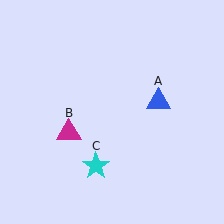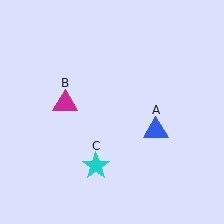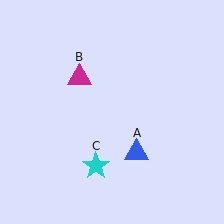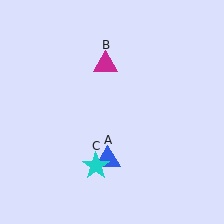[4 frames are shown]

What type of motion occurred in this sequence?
The blue triangle (object A), magenta triangle (object B) rotated clockwise around the center of the scene.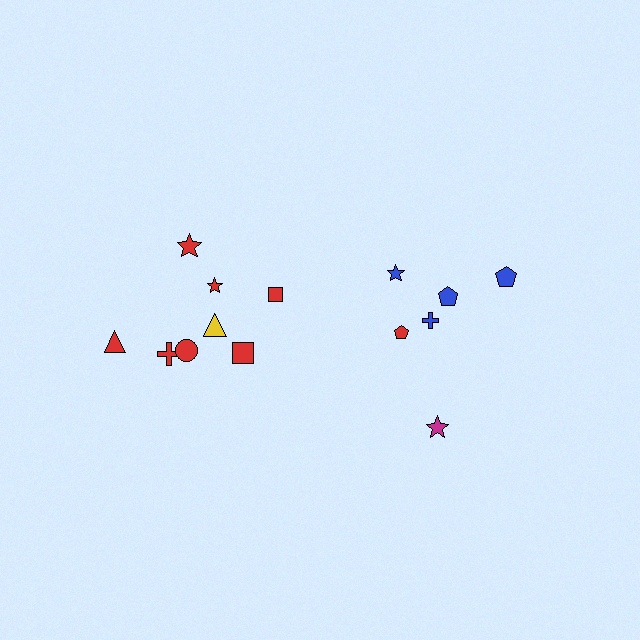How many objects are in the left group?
There are 8 objects.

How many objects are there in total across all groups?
There are 14 objects.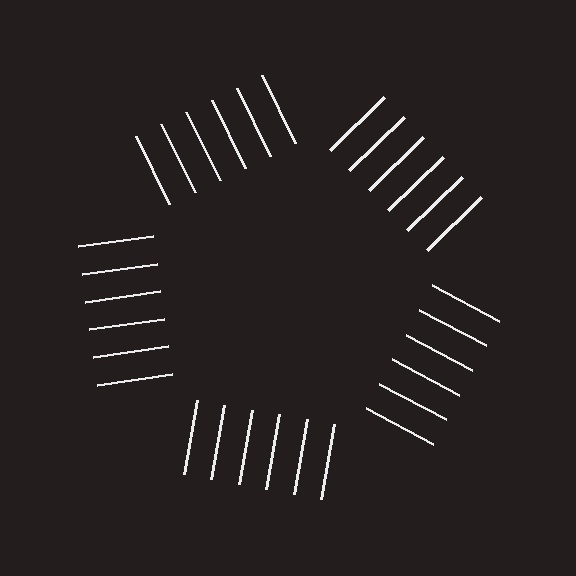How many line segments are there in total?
30 — 6 along each of the 5 edges.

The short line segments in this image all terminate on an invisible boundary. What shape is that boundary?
An illusory pentagon — the line segments terminate on its edges but no continuous stroke is drawn.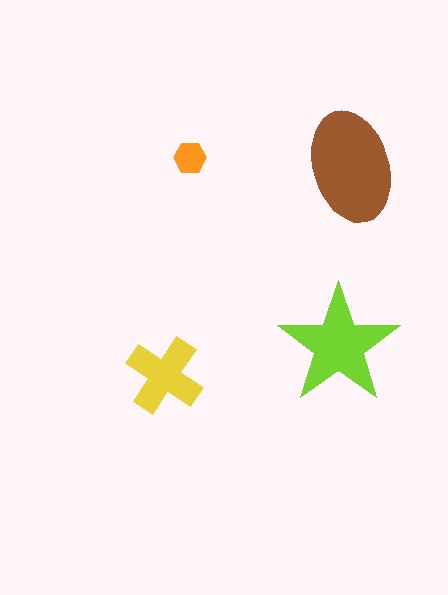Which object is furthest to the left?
The yellow cross is leftmost.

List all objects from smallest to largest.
The orange hexagon, the yellow cross, the lime star, the brown ellipse.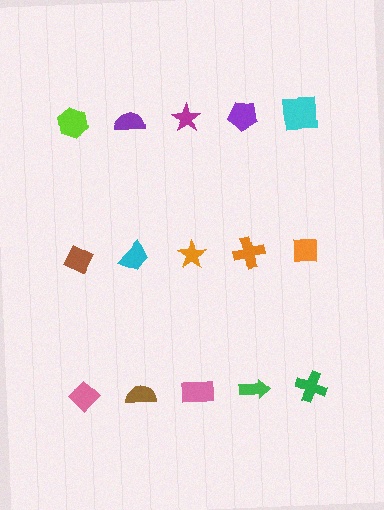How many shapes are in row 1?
5 shapes.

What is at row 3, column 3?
A pink rectangle.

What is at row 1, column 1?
A lime hexagon.